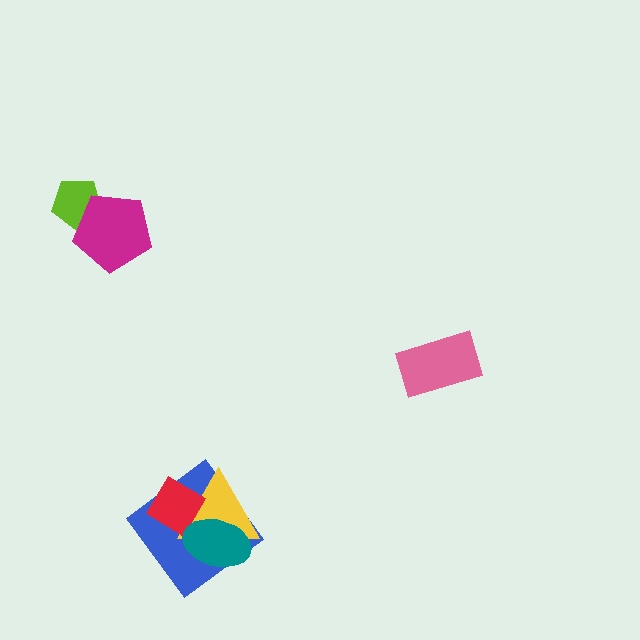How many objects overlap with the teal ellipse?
3 objects overlap with the teal ellipse.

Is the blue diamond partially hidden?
Yes, it is partially covered by another shape.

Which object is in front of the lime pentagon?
The magenta pentagon is in front of the lime pentagon.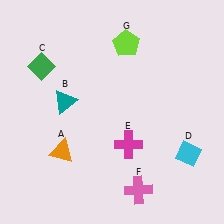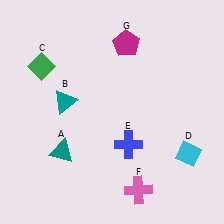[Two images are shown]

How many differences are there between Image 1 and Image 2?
There are 3 differences between the two images.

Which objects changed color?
A changed from orange to teal. E changed from magenta to blue. G changed from lime to magenta.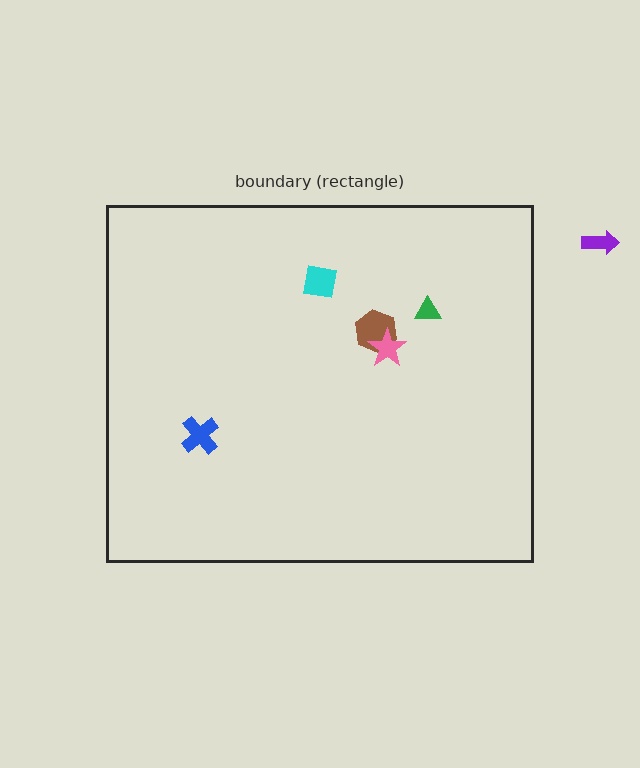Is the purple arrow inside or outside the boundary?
Outside.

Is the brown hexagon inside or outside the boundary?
Inside.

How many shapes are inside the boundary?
5 inside, 1 outside.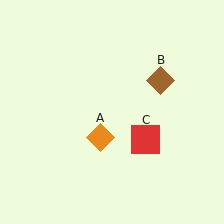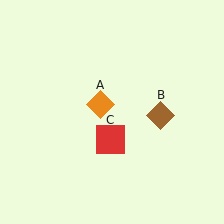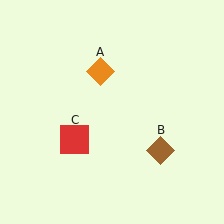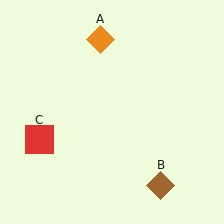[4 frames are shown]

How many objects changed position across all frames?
3 objects changed position: orange diamond (object A), brown diamond (object B), red square (object C).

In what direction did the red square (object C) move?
The red square (object C) moved left.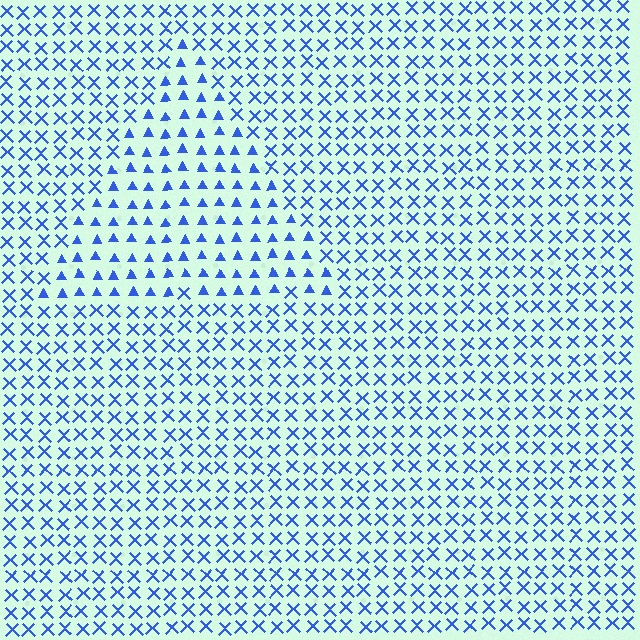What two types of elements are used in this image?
The image uses triangles inside the triangle region and X marks outside it.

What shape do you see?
I see a triangle.